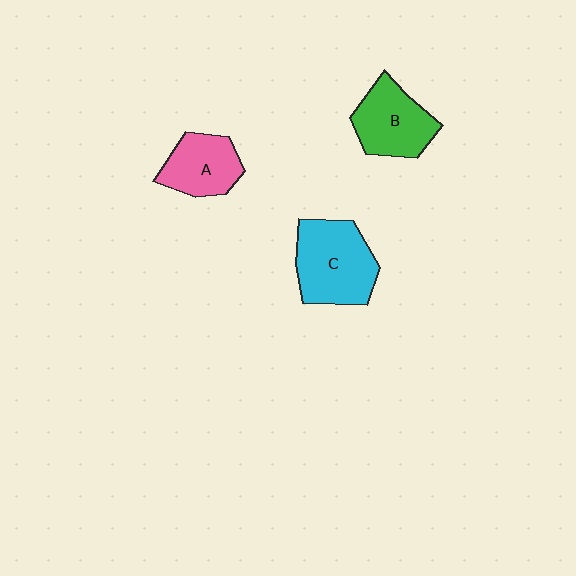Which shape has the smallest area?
Shape A (pink).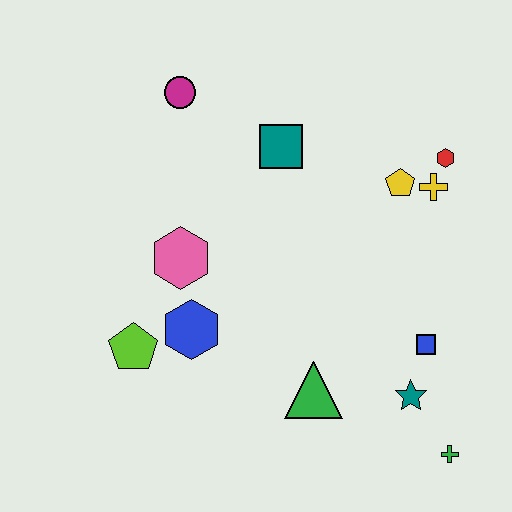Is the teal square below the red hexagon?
No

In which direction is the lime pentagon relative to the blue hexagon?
The lime pentagon is to the left of the blue hexagon.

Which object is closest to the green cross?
The teal star is closest to the green cross.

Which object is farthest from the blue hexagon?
The red hexagon is farthest from the blue hexagon.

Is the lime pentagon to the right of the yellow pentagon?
No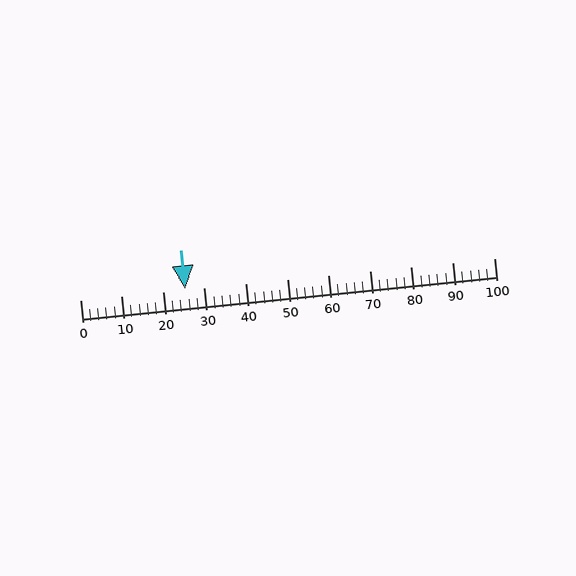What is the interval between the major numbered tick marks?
The major tick marks are spaced 10 units apart.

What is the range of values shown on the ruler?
The ruler shows values from 0 to 100.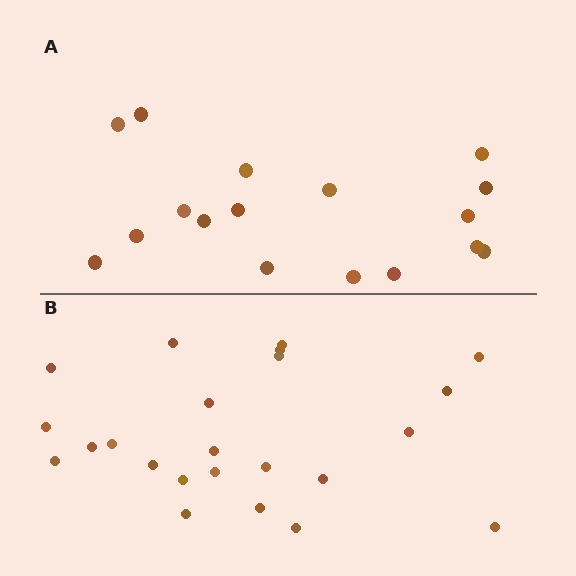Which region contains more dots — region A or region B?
Region B (the bottom region) has more dots.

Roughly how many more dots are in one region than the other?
Region B has about 6 more dots than region A.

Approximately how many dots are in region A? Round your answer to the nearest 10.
About 20 dots. (The exact count is 17, which rounds to 20.)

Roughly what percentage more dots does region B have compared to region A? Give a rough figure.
About 35% more.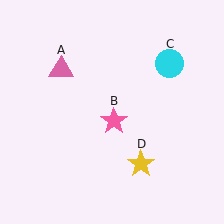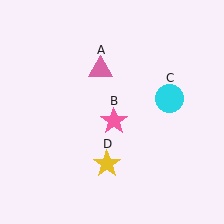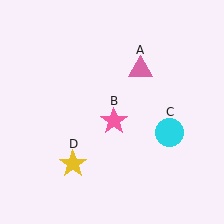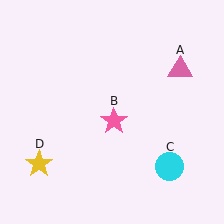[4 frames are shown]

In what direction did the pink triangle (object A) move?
The pink triangle (object A) moved right.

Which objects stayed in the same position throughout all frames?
Pink star (object B) remained stationary.